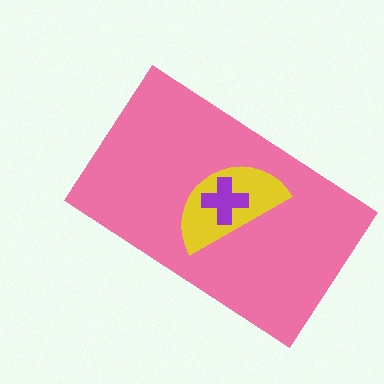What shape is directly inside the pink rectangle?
The yellow semicircle.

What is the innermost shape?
The purple cross.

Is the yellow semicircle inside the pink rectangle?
Yes.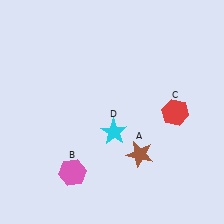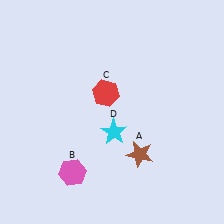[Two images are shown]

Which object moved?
The red hexagon (C) moved left.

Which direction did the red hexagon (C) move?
The red hexagon (C) moved left.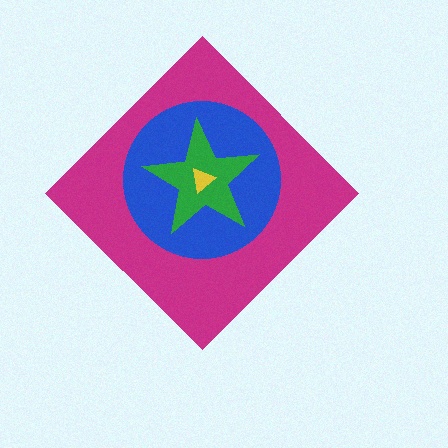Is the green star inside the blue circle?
Yes.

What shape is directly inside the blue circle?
The green star.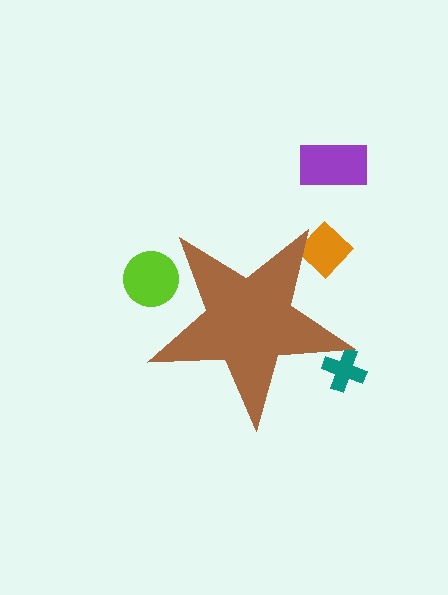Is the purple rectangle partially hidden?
No, the purple rectangle is fully visible.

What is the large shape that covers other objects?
A brown star.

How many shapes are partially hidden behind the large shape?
3 shapes are partially hidden.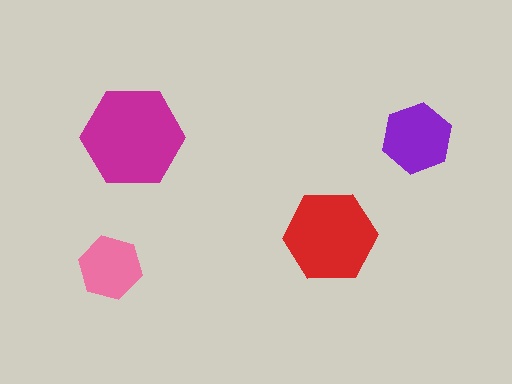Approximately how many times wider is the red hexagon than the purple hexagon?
About 1.5 times wider.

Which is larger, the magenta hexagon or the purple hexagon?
The magenta one.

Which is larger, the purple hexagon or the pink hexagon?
The purple one.